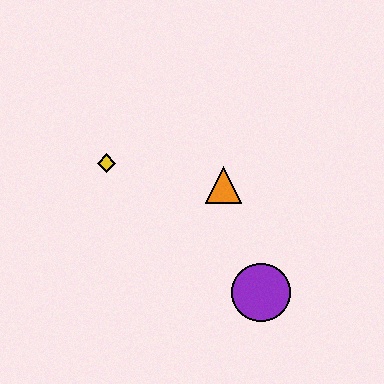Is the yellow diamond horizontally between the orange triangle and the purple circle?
No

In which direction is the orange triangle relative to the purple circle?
The orange triangle is above the purple circle.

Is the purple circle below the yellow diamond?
Yes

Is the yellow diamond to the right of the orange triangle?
No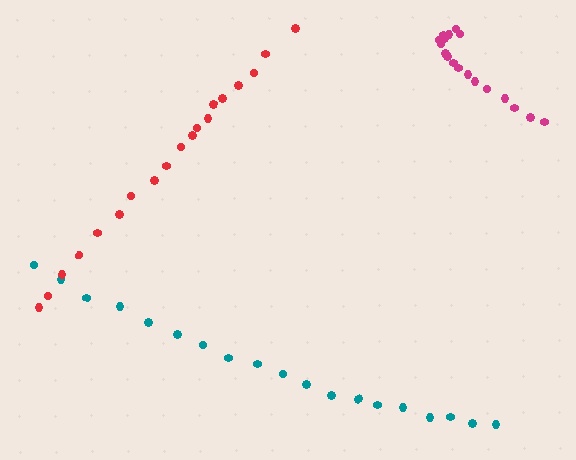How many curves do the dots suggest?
There are 3 distinct paths.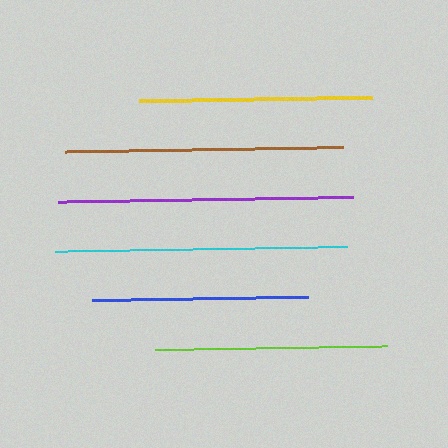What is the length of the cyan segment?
The cyan segment is approximately 292 pixels long.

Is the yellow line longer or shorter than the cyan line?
The cyan line is longer than the yellow line.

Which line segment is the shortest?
The blue line is the shortest at approximately 216 pixels.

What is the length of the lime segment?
The lime segment is approximately 232 pixels long.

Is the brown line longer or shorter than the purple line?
The purple line is longer than the brown line.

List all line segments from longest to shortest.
From longest to shortest: purple, cyan, brown, yellow, lime, blue.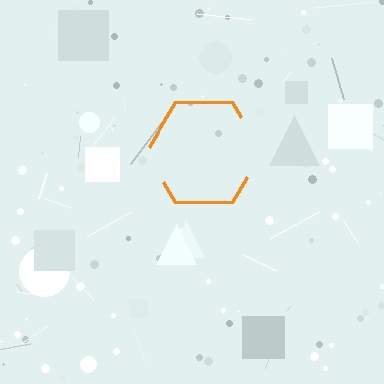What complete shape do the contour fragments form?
The contour fragments form a hexagon.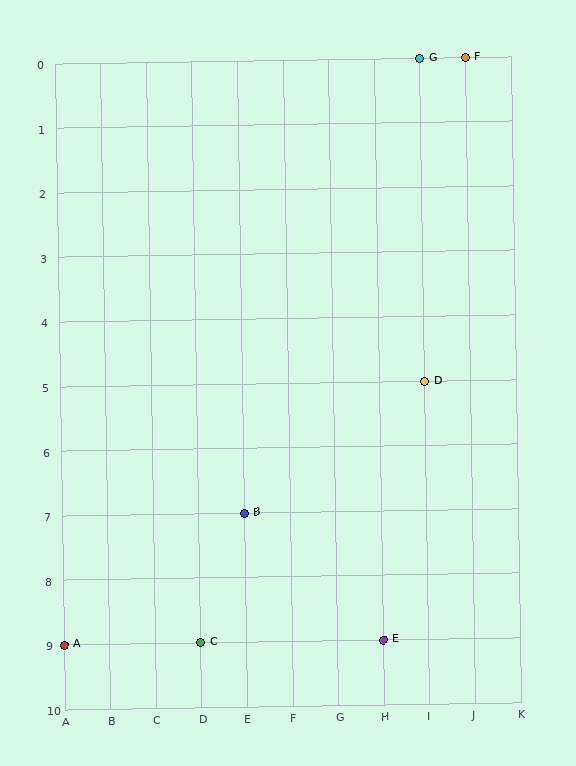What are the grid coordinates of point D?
Point D is at grid coordinates (I, 5).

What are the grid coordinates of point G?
Point G is at grid coordinates (I, 0).